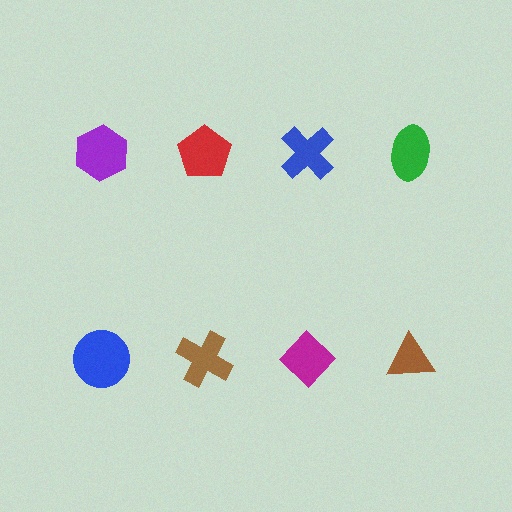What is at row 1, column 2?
A red pentagon.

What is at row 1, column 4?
A green ellipse.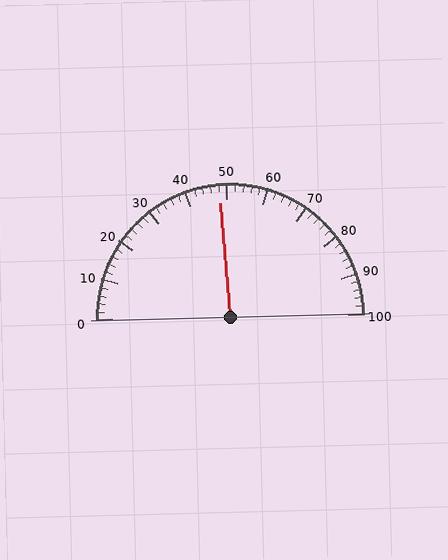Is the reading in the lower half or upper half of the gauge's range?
The reading is in the lower half of the range (0 to 100).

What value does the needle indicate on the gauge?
The needle indicates approximately 48.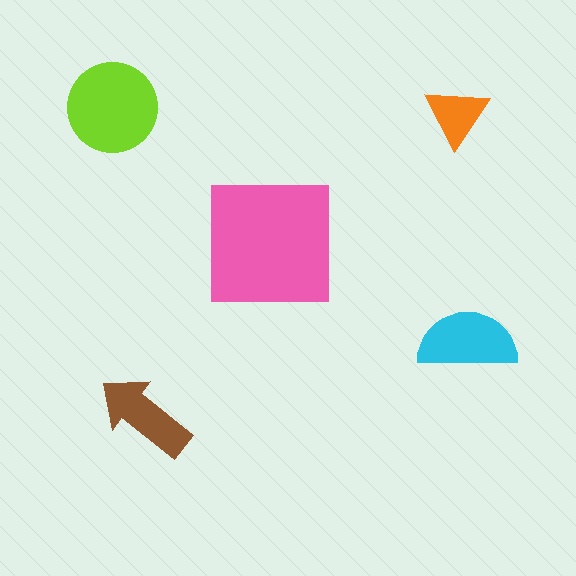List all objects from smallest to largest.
The orange triangle, the brown arrow, the cyan semicircle, the lime circle, the pink square.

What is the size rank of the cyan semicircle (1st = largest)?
3rd.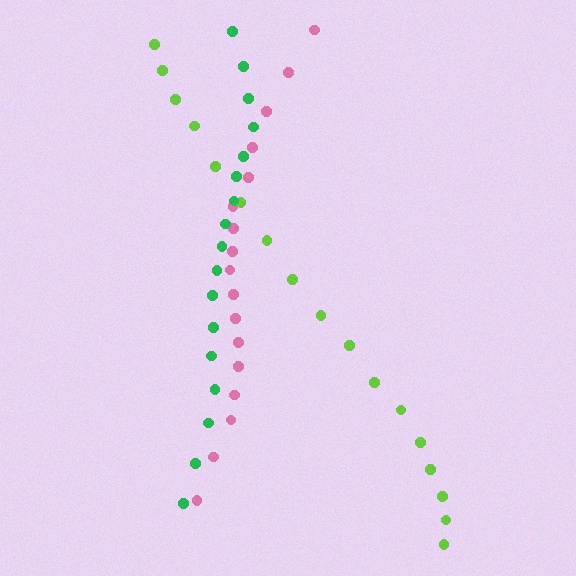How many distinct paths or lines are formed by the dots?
There are 3 distinct paths.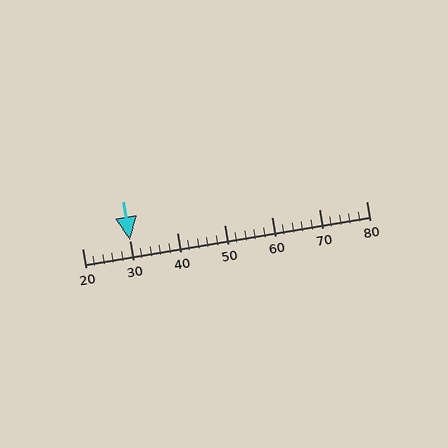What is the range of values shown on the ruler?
The ruler shows values from 20 to 80.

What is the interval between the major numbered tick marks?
The major tick marks are spaced 10 units apart.